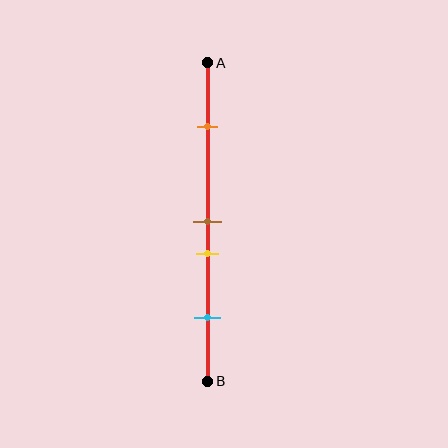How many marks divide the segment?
There are 4 marks dividing the segment.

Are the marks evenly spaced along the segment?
No, the marks are not evenly spaced.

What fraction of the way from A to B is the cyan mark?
The cyan mark is approximately 80% (0.8) of the way from A to B.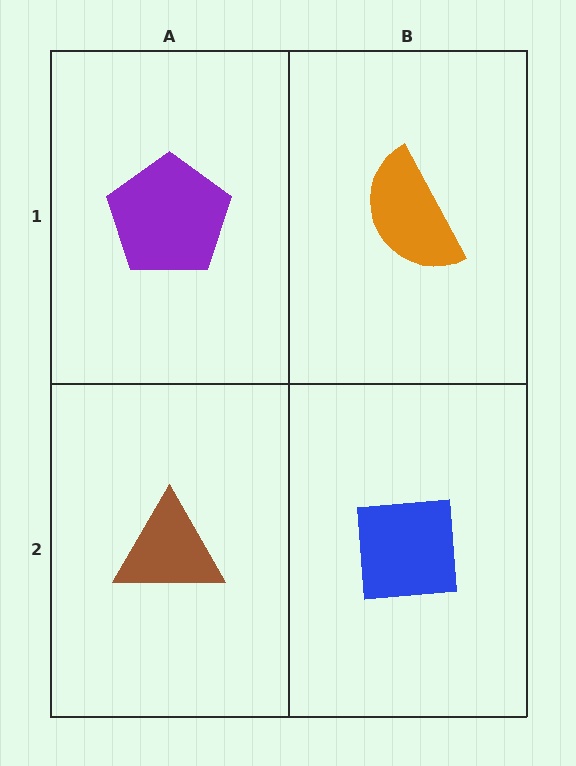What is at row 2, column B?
A blue square.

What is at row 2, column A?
A brown triangle.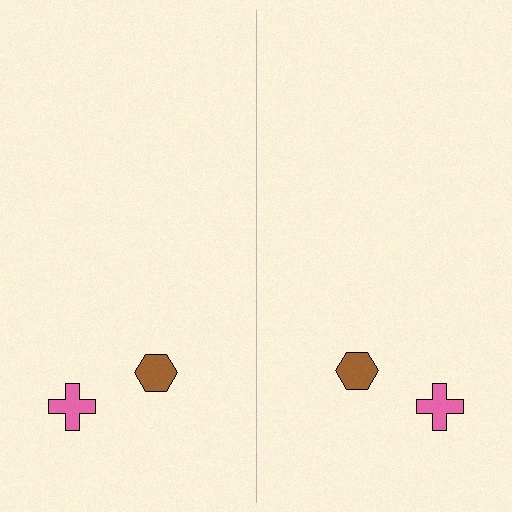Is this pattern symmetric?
Yes, this pattern has bilateral (reflection) symmetry.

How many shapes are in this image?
There are 4 shapes in this image.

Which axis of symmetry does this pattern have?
The pattern has a vertical axis of symmetry running through the center of the image.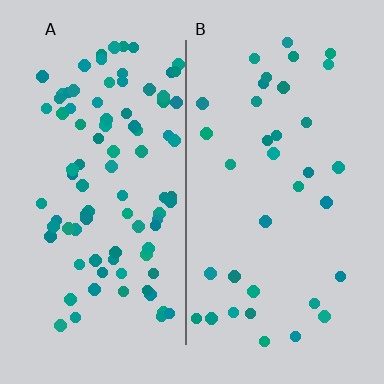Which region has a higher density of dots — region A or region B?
A (the left).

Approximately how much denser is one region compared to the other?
Approximately 2.6× — region A over region B.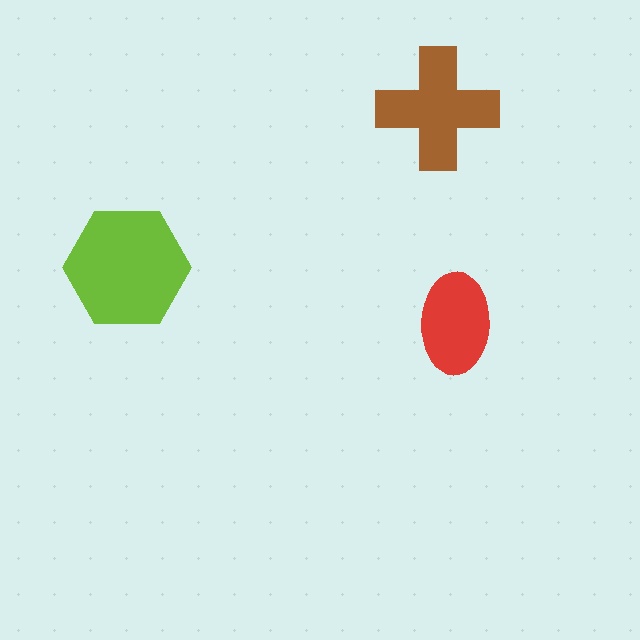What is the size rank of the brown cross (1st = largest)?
2nd.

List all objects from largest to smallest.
The lime hexagon, the brown cross, the red ellipse.